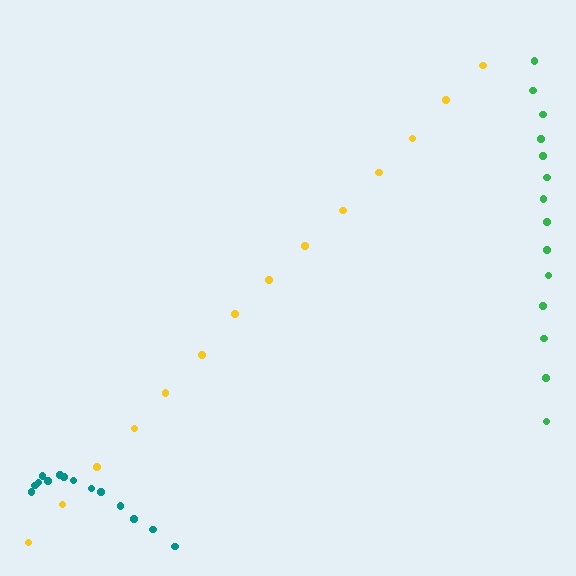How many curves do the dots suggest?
There are 3 distinct paths.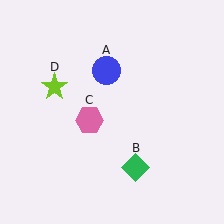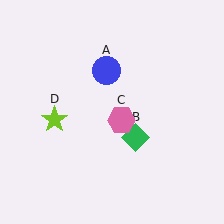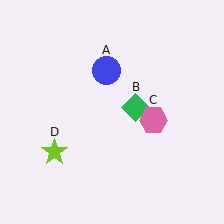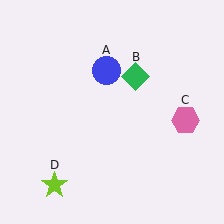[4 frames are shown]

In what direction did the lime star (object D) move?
The lime star (object D) moved down.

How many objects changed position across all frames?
3 objects changed position: green diamond (object B), pink hexagon (object C), lime star (object D).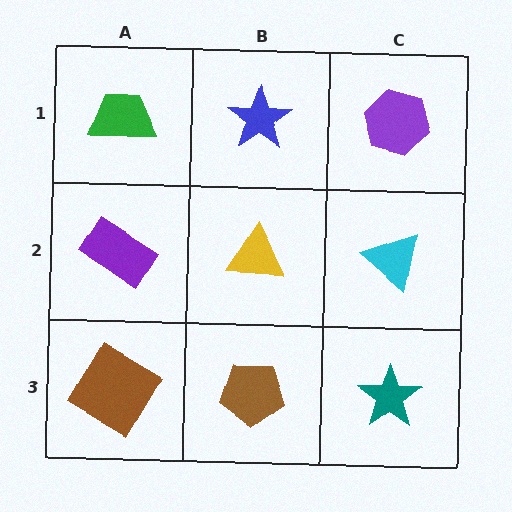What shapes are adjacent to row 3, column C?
A cyan triangle (row 2, column C), a brown pentagon (row 3, column B).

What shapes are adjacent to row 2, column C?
A purple hexagon (row 1, column C), a teal star (row 3, column C), a yellow triangle (row 2, column B).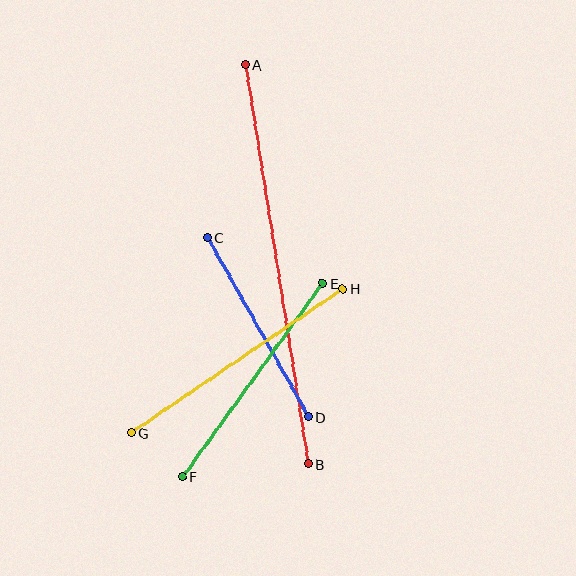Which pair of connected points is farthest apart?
Points A and B are farthest apart.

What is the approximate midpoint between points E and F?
The midpoint is at approximately (253, 380) pixels.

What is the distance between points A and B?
The distance is approximately 404 pixels.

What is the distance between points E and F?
The distance is approximately 239 pixels.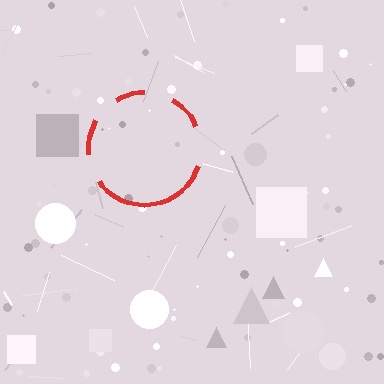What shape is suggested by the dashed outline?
The dashed outline suggests a circle.